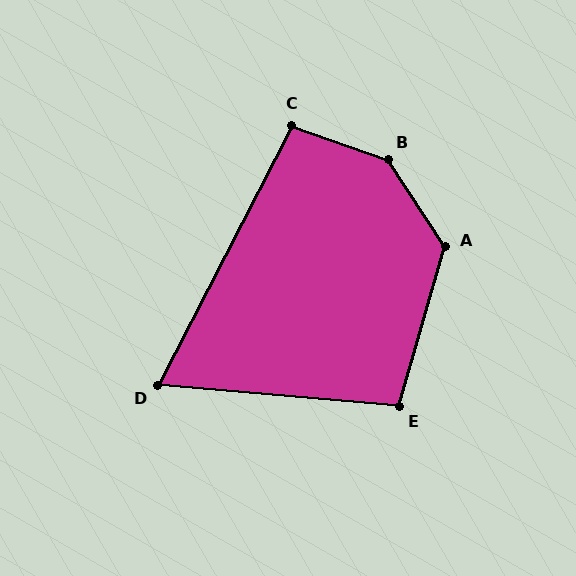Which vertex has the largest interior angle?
B, at approximately 143 degrees.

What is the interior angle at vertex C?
Approximately 98 degrees (obtuse).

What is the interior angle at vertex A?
Approximately 131 degrees (obtuse).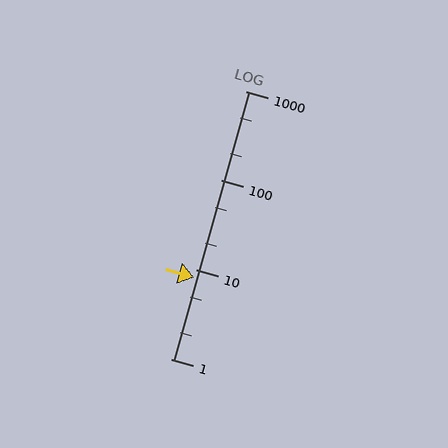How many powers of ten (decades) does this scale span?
The scale spans 3 decades, from 1 to 1000.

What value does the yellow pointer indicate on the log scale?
The pointer indicates approximately 8.2.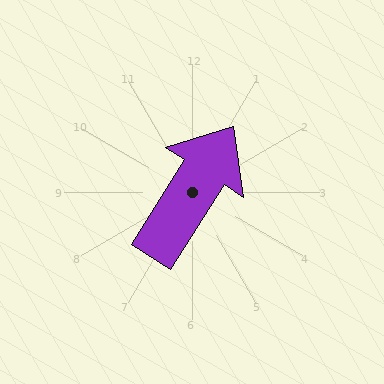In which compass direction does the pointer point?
Northeast.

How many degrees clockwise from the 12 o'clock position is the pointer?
Approximately 32 degrees.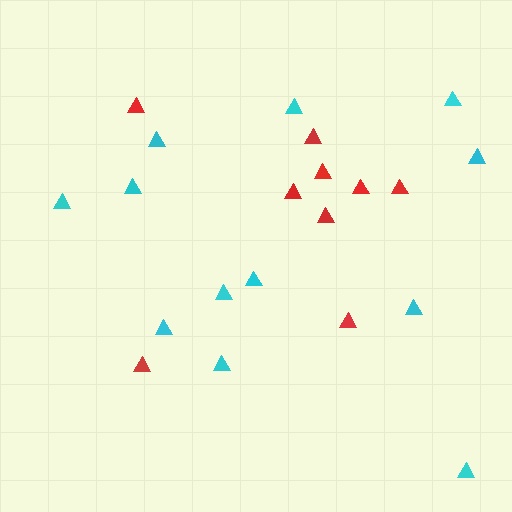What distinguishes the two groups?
There are 2 groups: one group of red triangles (9) and one group of cyan triangles (12).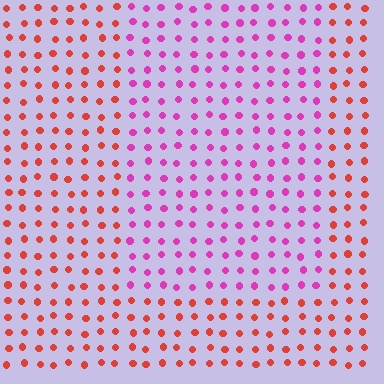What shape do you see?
I see a rectangle.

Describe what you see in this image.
The image is filled with small red elements in a uniform arrangement. A rectangle-shaped region is visible where the elements are tinted to a slightly different hue, forming a subtle color boundary.